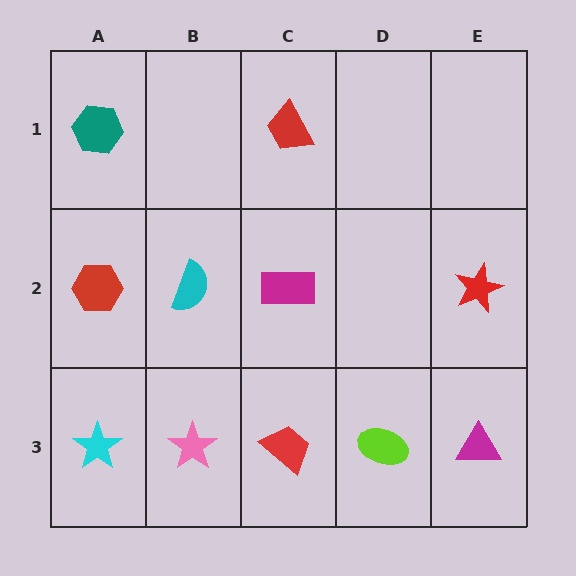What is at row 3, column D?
A lime ellipse.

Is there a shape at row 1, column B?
No, that cell is empty.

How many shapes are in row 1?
2 shapes.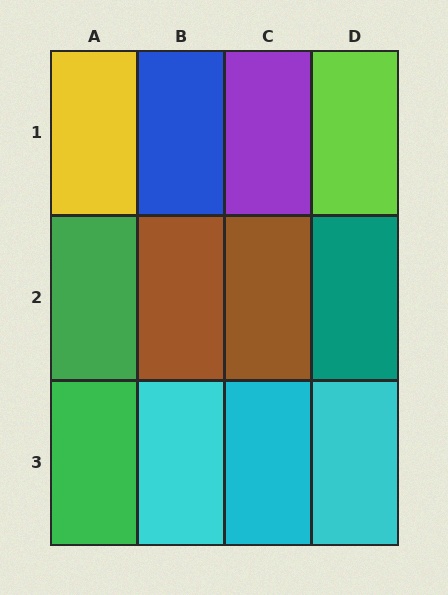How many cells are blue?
1 cell is blue.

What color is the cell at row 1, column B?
Blue.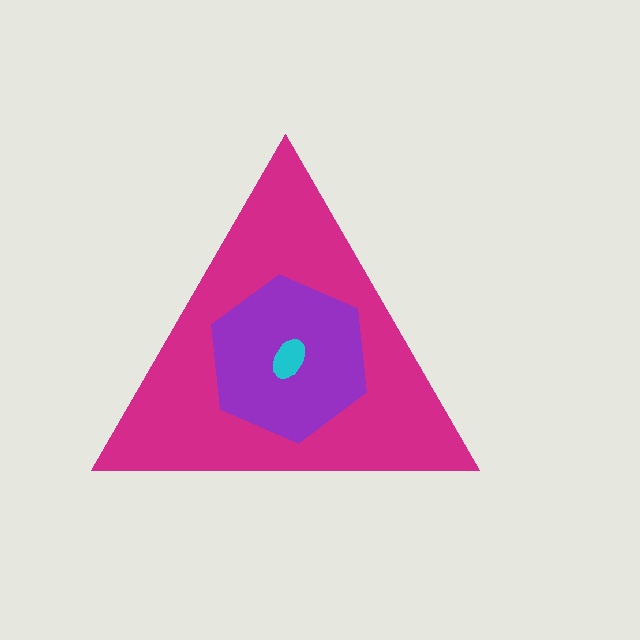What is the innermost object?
The cyan ellipse.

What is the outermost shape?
The magenta triangle.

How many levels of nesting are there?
3.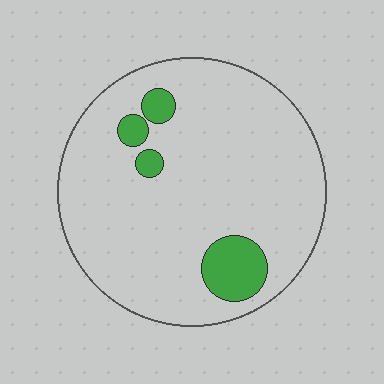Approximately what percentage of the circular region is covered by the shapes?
Approximately 10%.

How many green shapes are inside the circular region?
4.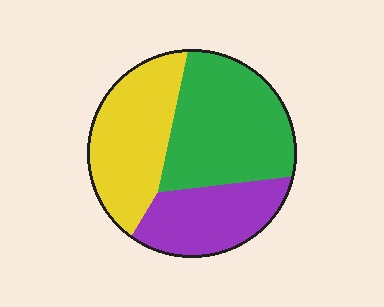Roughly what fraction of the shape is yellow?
Yellow takes up about one third (1/3) of the shape.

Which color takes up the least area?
Purple, at roughly 25%.